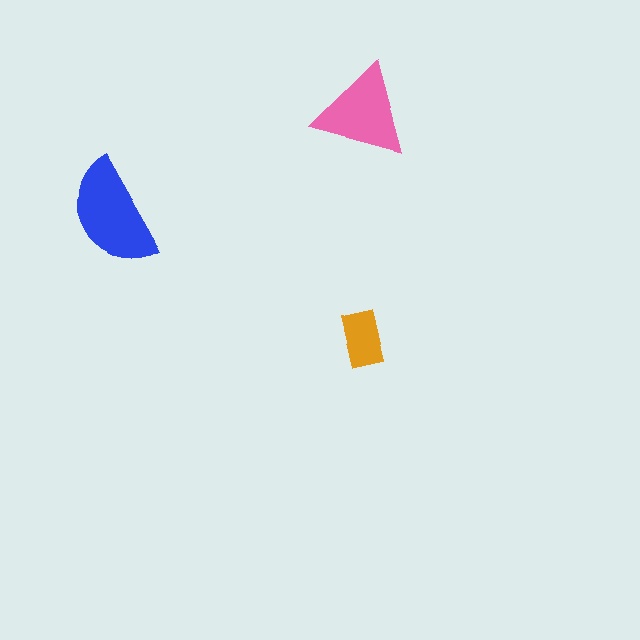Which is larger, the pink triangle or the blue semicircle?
The blue semicircle.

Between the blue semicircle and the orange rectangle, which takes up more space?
The blue semicircle.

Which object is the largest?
The blue semicircle.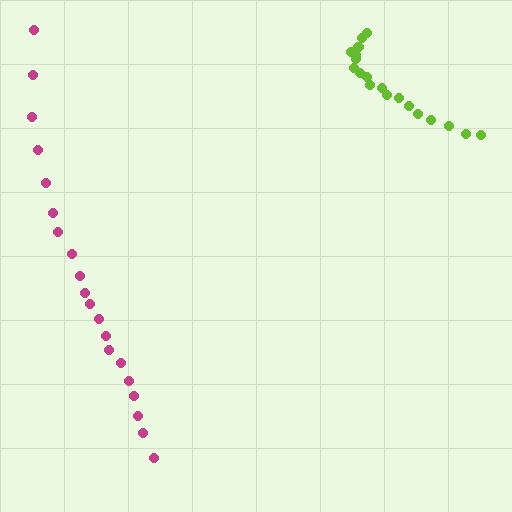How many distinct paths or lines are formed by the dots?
There are 2 distinct paths.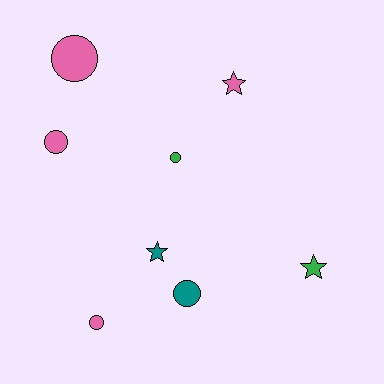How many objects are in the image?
There are 8 objects.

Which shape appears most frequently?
Circle, with 5 objects.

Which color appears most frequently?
Pink, with 4 objects.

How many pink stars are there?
There is 1 pink star.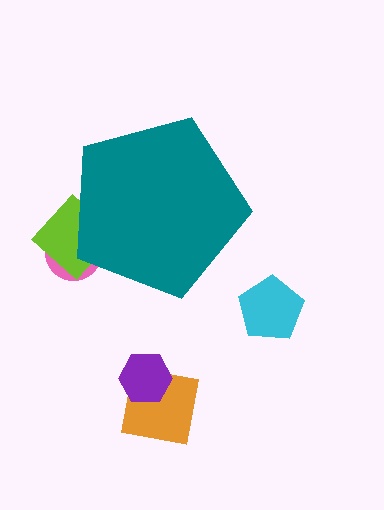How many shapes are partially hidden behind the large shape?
2 shapes are partially hidden.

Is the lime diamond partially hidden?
Yes, the lime diamond is partially hidden behind the teal pentagon.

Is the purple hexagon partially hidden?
No, the purple hexagon is fully visible.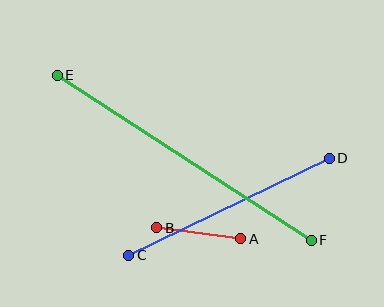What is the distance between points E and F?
The distance is approximately 303 pixels.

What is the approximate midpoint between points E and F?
The midpoint is at approximately (184, 158) pixels.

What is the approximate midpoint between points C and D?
The midpoint is at approximately (229, 207) pixels.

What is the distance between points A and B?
The distance is approximately 85 pixels.